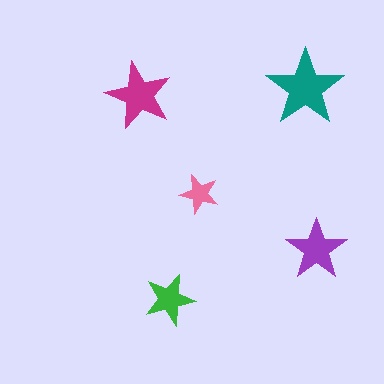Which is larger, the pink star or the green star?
The green one.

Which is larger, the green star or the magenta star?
The magenta one.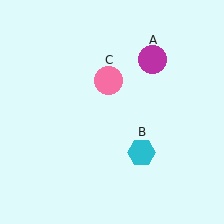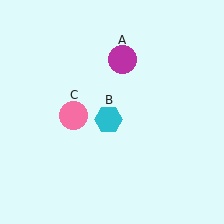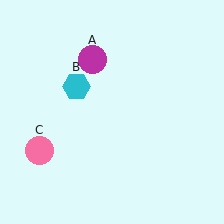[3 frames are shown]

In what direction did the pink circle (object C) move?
The pink circle (object C) moved down and to the left.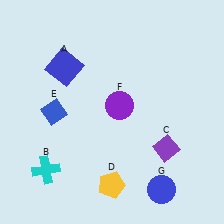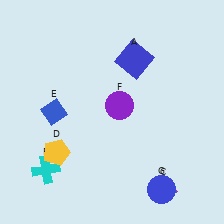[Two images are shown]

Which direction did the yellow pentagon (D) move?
The yellow pentagon (D) moved left.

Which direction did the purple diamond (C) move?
The purple diamond (C) moved down.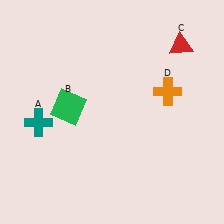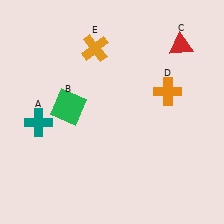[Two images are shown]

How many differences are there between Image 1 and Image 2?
There is 1 difference between the two images.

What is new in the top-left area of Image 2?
An orange cross (E) was added in the top-left area of Image 2.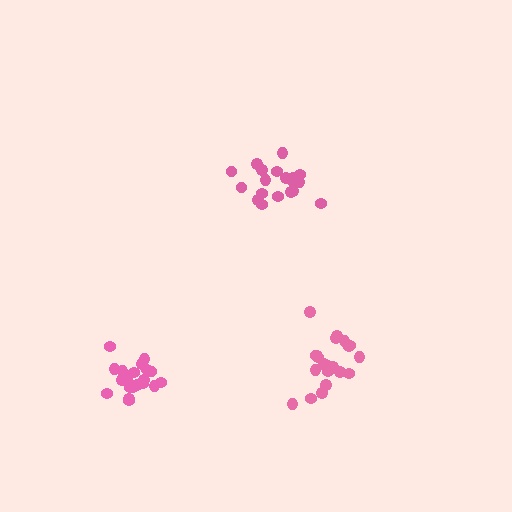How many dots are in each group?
Group 1: 20 dots, Group 2: 21 dots, Group 3: 20 dots (61 total).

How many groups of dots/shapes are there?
There are 3 groups.